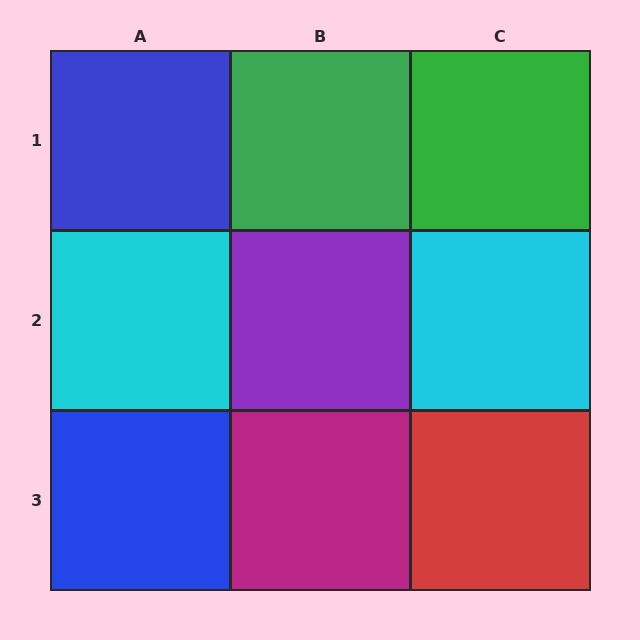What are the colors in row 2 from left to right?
Cyan, purple, cyan.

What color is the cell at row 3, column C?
Red.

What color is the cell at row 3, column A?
Blue.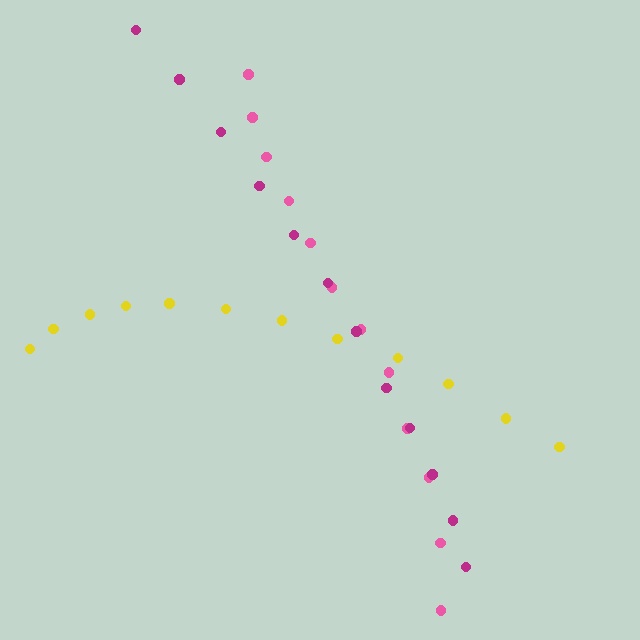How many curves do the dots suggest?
There are 3 distinct paths.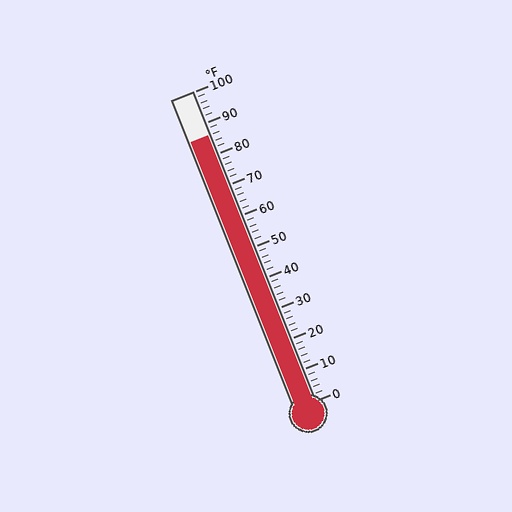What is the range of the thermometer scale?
The thermometer scale ranges from 0°F to 100°F.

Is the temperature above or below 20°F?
The temperature is above 20°F.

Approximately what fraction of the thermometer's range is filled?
The thermometer is filled to approximately 85% of its range.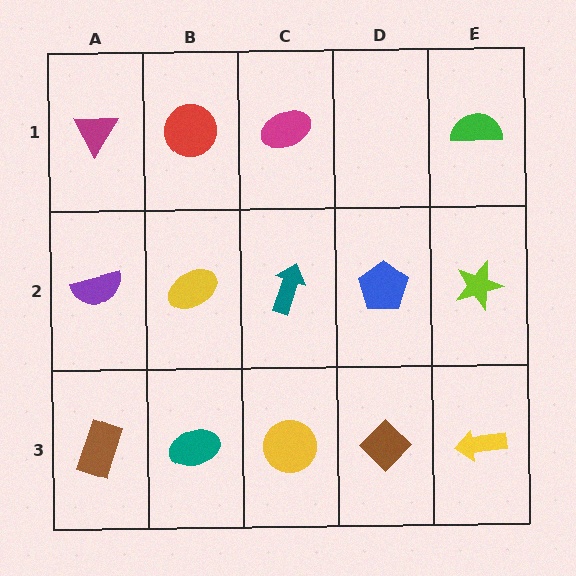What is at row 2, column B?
A yellow ellipse.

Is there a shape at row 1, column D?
No, that cell is empty.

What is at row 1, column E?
A green semicircle.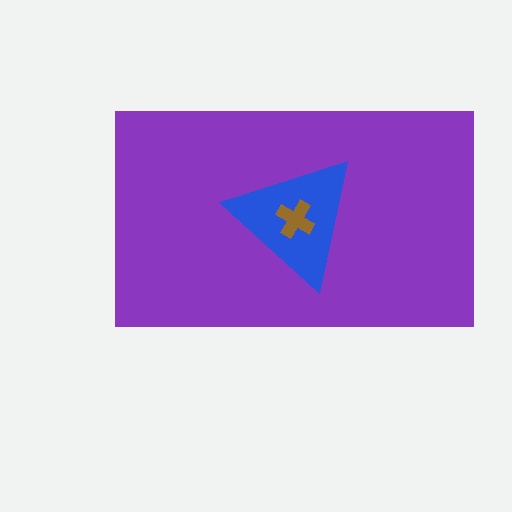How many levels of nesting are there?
3.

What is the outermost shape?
The purple rectangle.